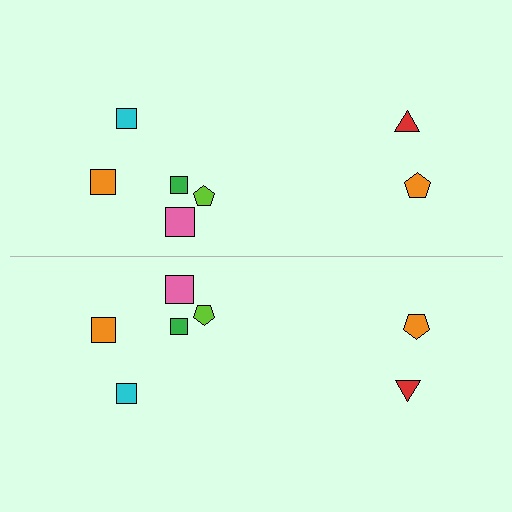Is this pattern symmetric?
Yes, this pattern has bilateral (reflection) symmetry.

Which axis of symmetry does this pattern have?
The pattern has a horizontal axis of symmetry running through the center of the image.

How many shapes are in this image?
There are 14 shapes in this image.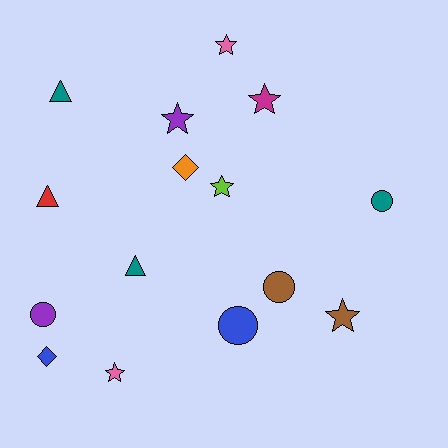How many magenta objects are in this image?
There is 1 magenta object.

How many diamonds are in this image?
There are 2 diamonds.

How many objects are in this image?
There are 15 objects.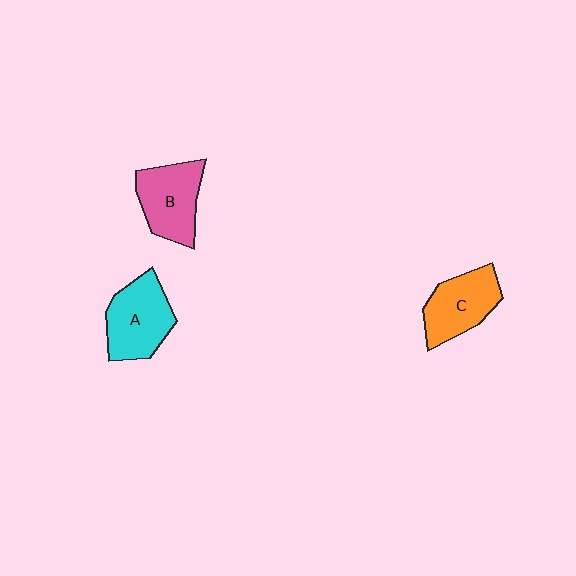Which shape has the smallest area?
Shape C (orange).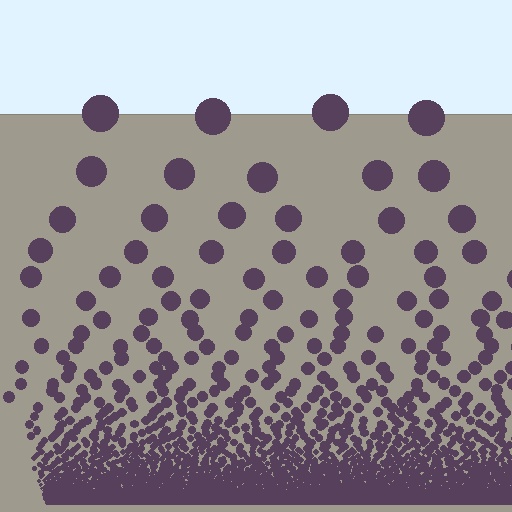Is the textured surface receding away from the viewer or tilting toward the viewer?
The surface appears to tilt toward the viewer. Texture elements get larger and sparser toward the top.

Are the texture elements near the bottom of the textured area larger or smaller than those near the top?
Smaller. The gradient is inverted — elements near the bottom are smaller and denser.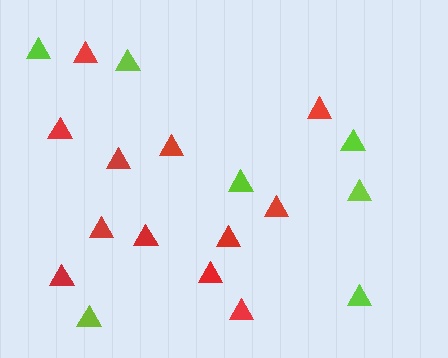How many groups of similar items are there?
There are 2 groups: one group of red triangles (12) and one group of lime triangles (7).